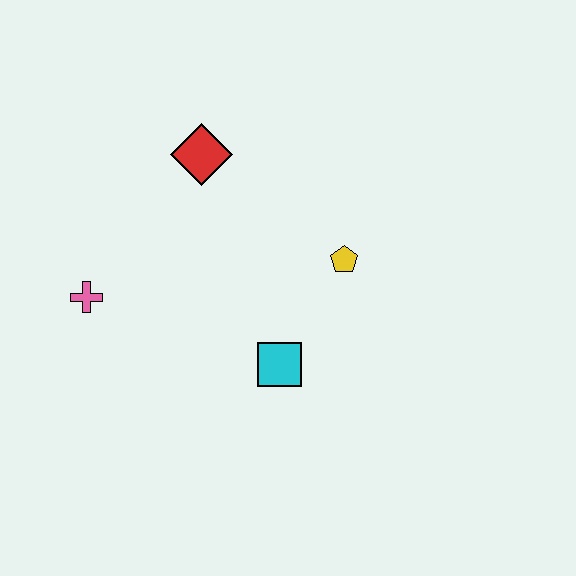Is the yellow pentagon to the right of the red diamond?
Yes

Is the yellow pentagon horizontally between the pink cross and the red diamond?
No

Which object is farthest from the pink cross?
The yellow pentagon is farthest from the pink cross.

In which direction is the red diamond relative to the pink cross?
The red diamond is above the pink cross.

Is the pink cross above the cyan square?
Yes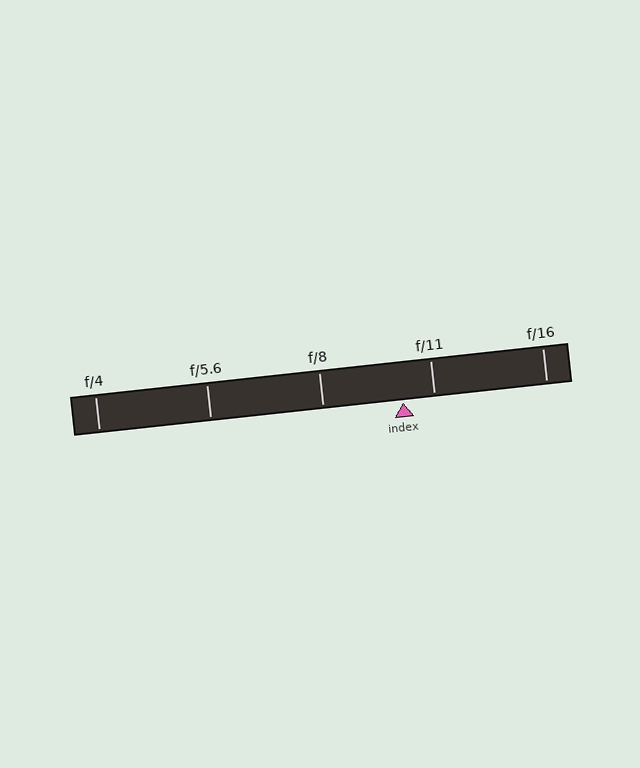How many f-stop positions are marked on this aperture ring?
There are 5 f-stop positions marked.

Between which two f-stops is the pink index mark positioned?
The index mark is between f/8 and f/11.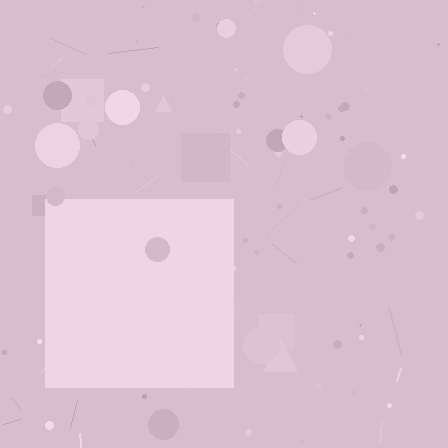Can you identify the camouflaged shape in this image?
The camouflaged shape is a square.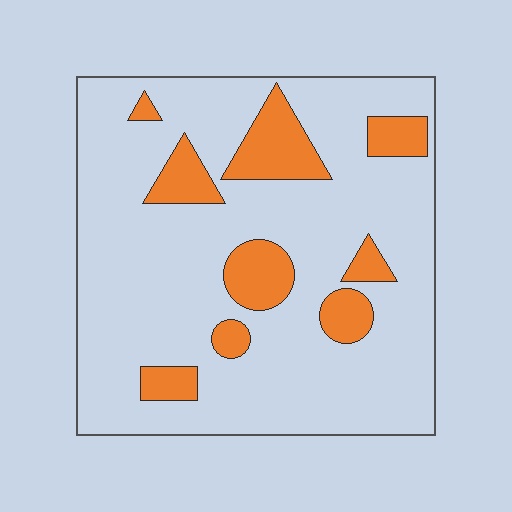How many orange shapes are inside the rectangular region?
9.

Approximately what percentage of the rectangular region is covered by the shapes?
Approximately 20%.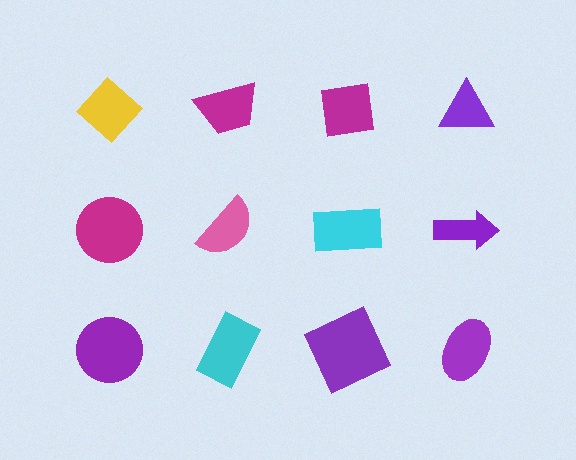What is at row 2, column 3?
A cyan rectangle.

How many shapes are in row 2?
4 shapes.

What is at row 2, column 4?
A purple arrow.